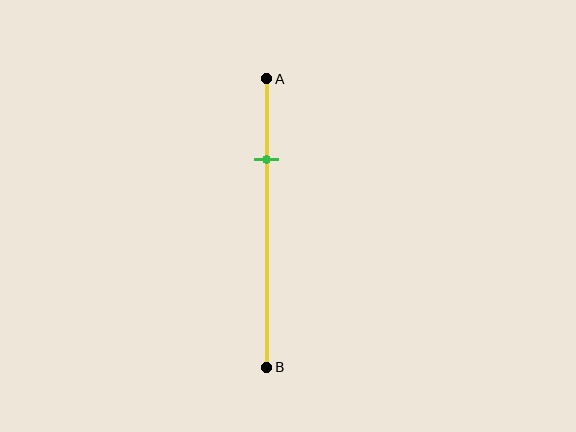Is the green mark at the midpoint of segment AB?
No, the mark is at about 30% from A, not at the 50% midpoint.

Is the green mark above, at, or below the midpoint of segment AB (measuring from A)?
The green mark is above the midpoint of segment AB.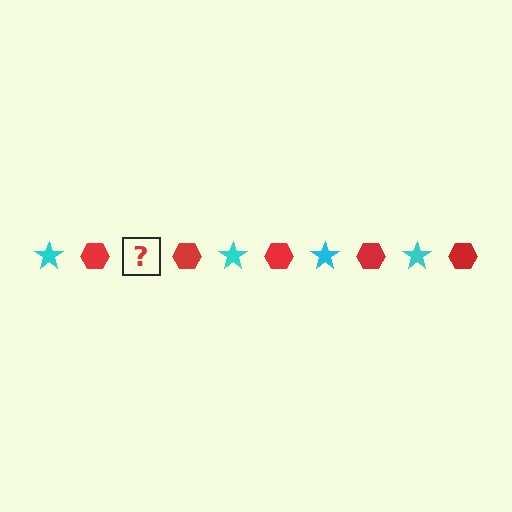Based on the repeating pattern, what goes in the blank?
The blank should be a cyan star.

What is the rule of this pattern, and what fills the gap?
The rule is that the pattern alternates between cyan star and red hexagon. The gap should be filled with a cyan star.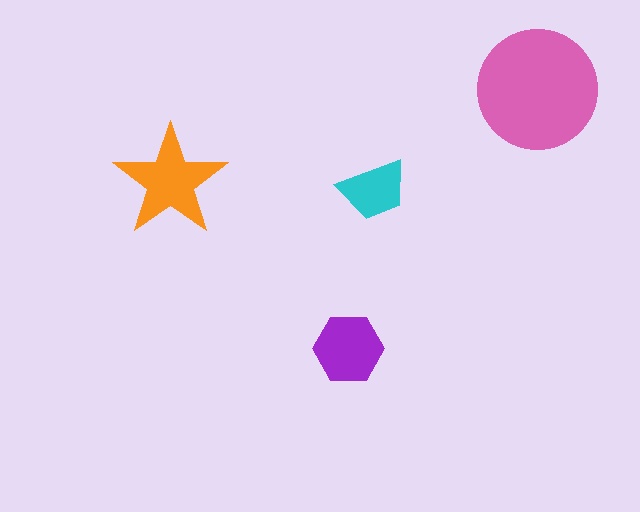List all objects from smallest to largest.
The cyan trapezoid, the purple hexagon, the orange star, the pink circle.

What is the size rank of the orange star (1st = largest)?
2nd.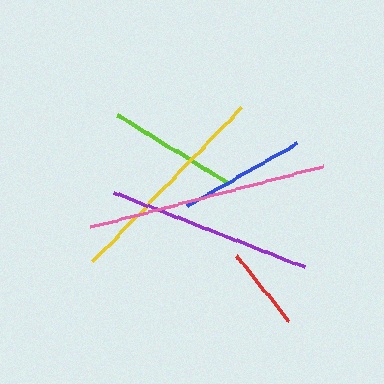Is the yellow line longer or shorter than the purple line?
The yellow line is longer than the purple line.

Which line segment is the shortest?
The red line is the shortest at approximately 84 pixels.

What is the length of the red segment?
The red segment is approximately 84 pixels long.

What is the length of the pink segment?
The pink segment is approximately 241 pixels long.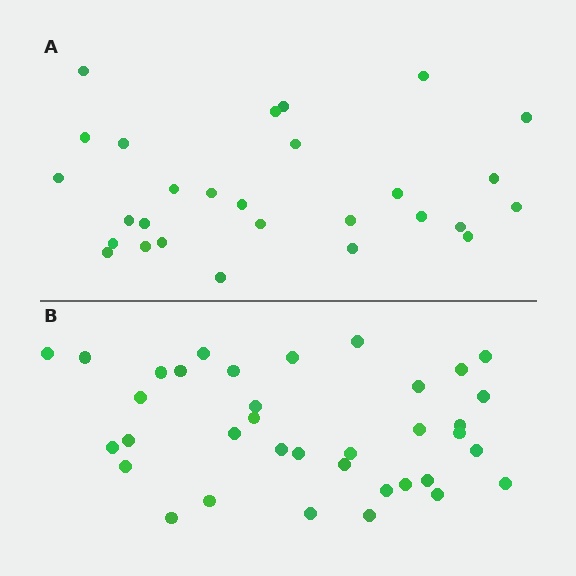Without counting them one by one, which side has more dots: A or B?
Region B (the bottom region) has more dots.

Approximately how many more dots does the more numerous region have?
Region B has roughly 8 or so more dots than region A.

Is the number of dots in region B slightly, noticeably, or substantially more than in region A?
Region B has noticeably more, but not dramatically so. The ratio is roughly 1.3 to 1.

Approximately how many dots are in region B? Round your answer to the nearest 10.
About 40 dots. (The exact count is 36, which rounds to 40.)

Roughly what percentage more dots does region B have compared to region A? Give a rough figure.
About 30% more.